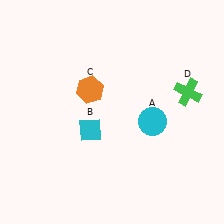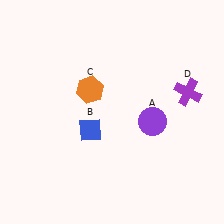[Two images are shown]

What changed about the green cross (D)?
In Image 1, D is green. In Image 2, it changed to purple.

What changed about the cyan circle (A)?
In Image 1, A is cyan. In Image 2, it changed to purple.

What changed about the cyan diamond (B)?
In Image 1, B is cyan. In Image 2, it changed to blue.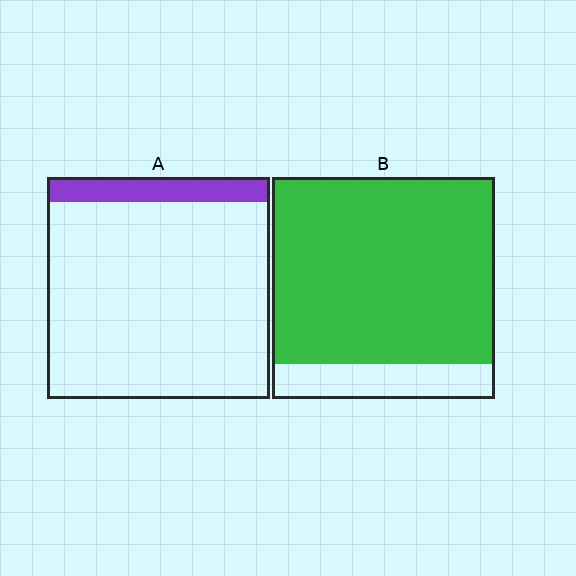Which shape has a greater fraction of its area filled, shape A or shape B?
Shape B.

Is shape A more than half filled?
No.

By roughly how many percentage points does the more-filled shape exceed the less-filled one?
By roughly 75 percentage points (B over A).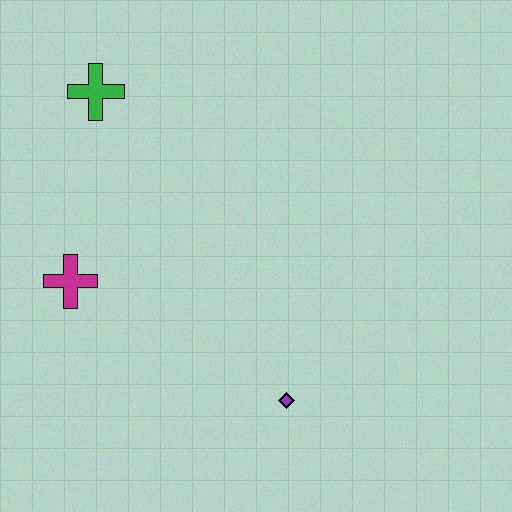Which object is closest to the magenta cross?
The green cross is closest to the magenta cross.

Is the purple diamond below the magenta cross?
Yes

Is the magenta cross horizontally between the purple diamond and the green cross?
No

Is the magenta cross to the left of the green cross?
Yes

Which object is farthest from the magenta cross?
The purple diamond is farthest from the magenta cross.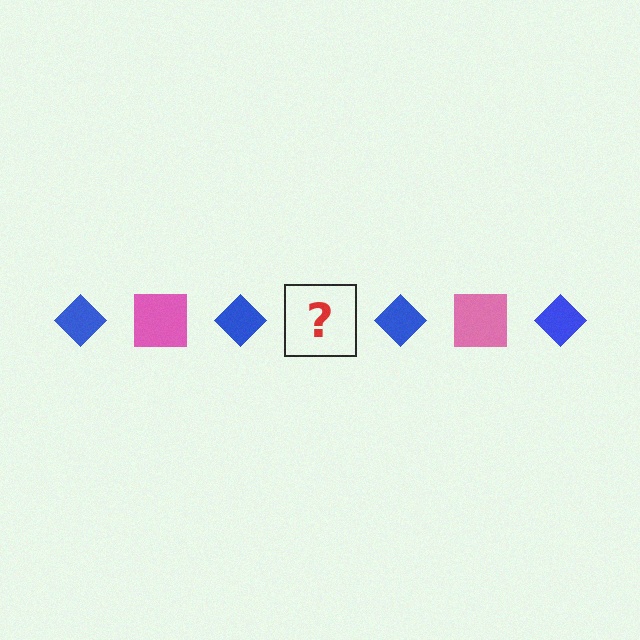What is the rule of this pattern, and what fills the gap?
The rule is that the pattern alternates between blue diamond and pink square. The gap should be filled with a pink square.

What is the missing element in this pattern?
The missing element is a pink square.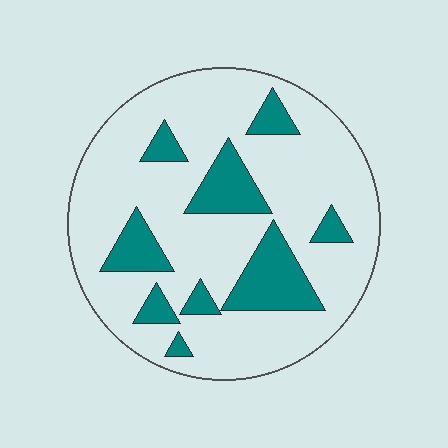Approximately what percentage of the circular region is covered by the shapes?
Approximately 20%.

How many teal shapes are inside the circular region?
9.